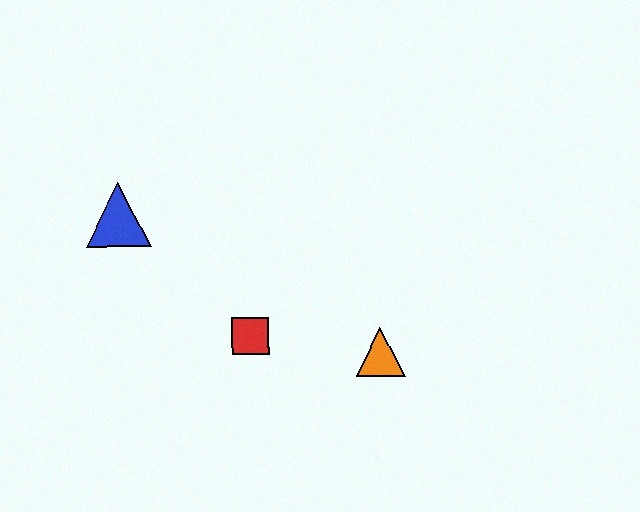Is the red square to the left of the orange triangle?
Yes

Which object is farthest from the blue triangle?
The orange triangle is farthest from the blue triangle.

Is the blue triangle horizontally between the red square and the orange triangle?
No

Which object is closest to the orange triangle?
The red square is closest to the orange triangle.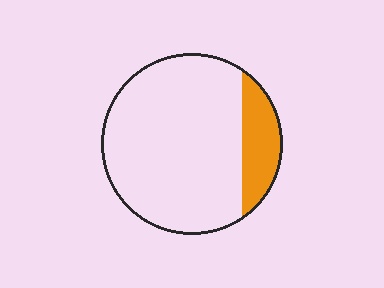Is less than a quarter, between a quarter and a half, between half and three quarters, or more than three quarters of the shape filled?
Less than a quarter.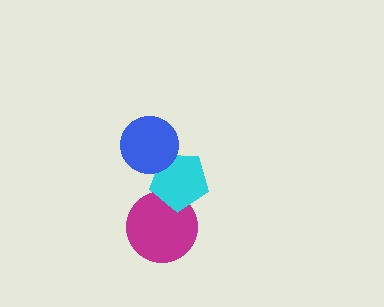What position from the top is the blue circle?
The blue circle is 1st from the top.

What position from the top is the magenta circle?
The magenta circle is 3rd from the top.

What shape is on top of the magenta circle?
The cyan pentagon is on top of the magenta circle.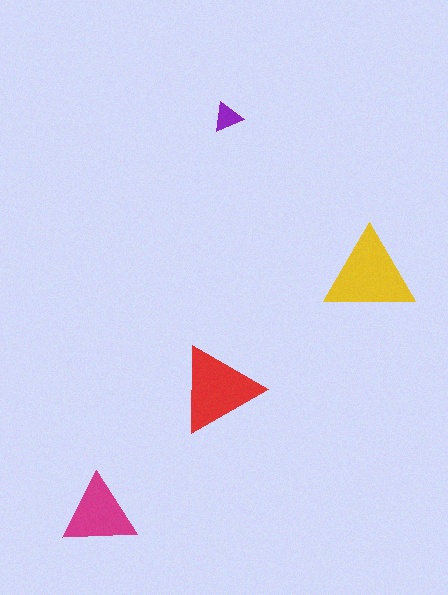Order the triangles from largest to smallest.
the yellow one, the red one, the magenta one, the purple one.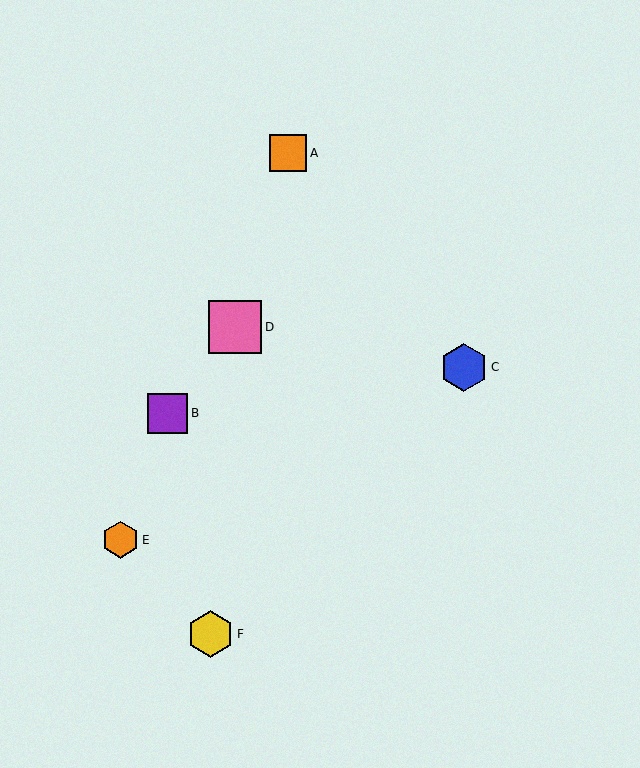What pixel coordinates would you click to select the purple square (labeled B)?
Click at (167, 413) to select the purple square B.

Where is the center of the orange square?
The center of the orange square is at (288, 153).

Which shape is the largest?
The pink square (labeled D) is the largest.